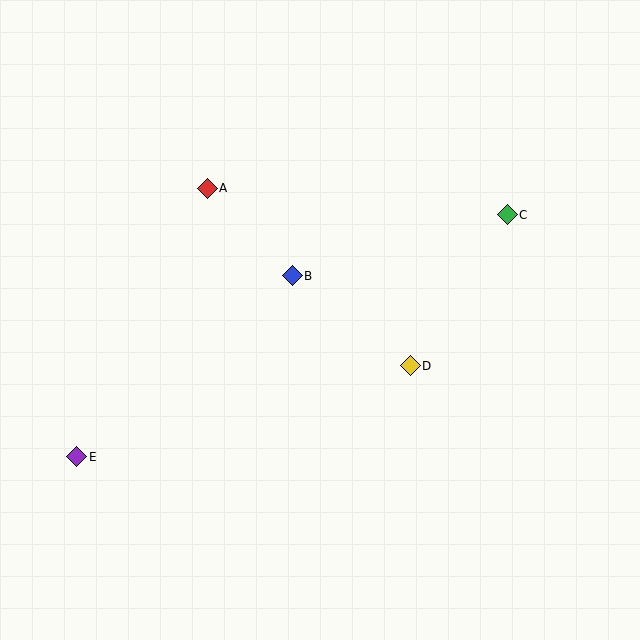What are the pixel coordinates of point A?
Point A is at (207, 188).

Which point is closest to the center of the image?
Point B at (292, 276) is closest to the center.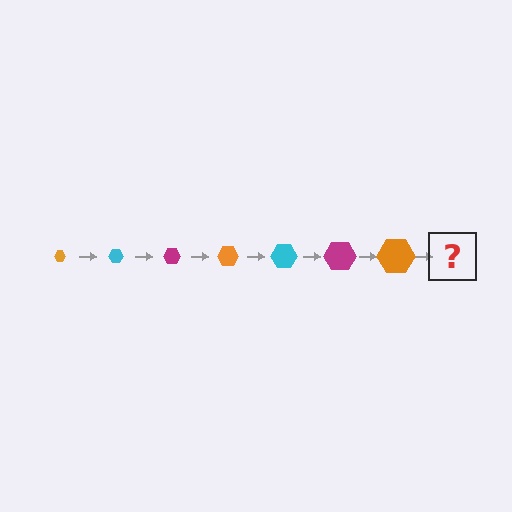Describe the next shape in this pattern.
It should be a cyan hexagon, larger than the previous one.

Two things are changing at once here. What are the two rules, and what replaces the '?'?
The two rules are that the hexagon grows larger each step and the color cycles through orange, cyan, and magenta. The '?' should be a cyan hexagon, larger than the previous one.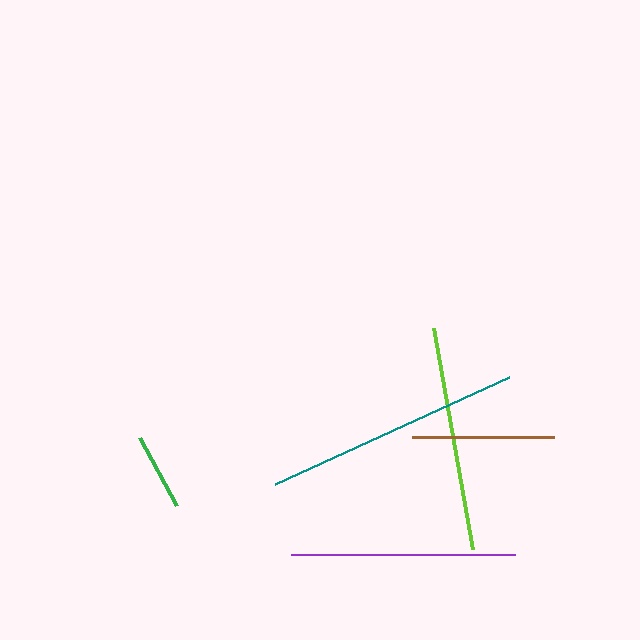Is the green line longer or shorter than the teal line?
The teal line is longer than the green line.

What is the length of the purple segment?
The purple segment is approximately 224 pixels long.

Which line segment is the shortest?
The green line is the shortest at approximately 77 pixels.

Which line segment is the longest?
The teal line is the longest at approximately 257 pixels.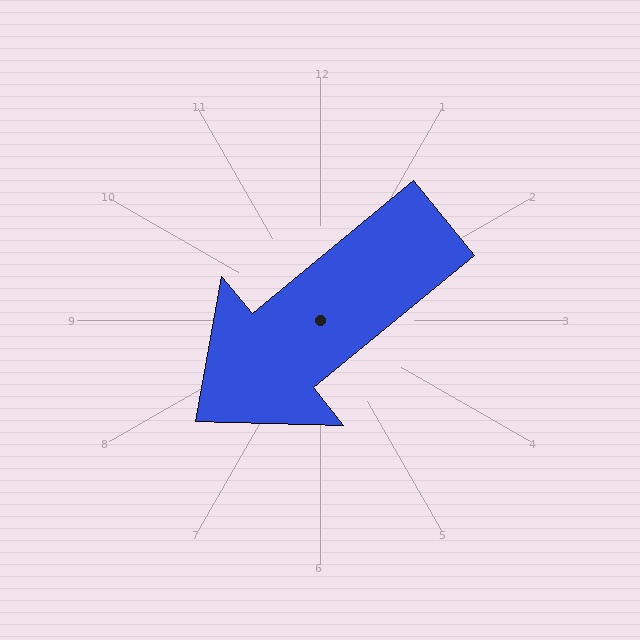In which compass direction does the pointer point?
Southwest.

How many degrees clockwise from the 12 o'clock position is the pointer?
Approximately 231 degrees.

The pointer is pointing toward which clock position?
Roughly 8 o'clock.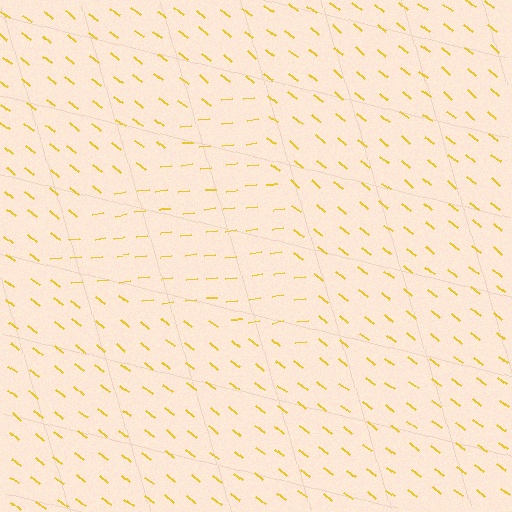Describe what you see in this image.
The image is filled with small yellow line segments. A triangle region in the image has lines oriented differently from the surrounding lines, creating a visible texture boundary.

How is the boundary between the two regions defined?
The boundary is defined purely by a change in line orientation (approximately 45 degrees difference). All lines are the same color and thickness.